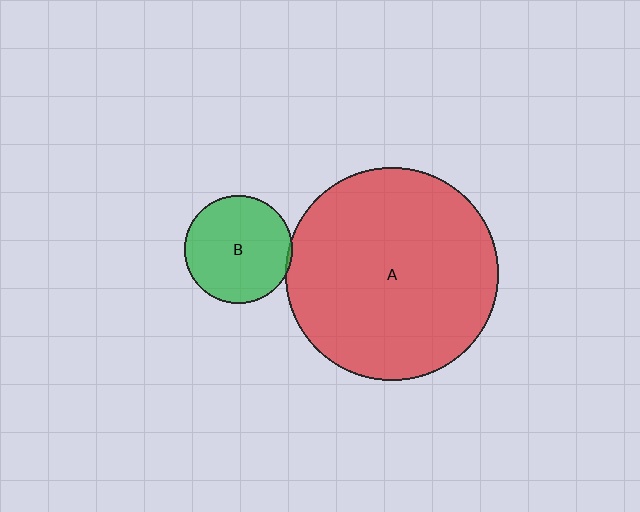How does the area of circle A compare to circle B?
Approximately 3.9 times.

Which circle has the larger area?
Circle A (red).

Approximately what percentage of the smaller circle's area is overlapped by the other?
Approximately 5%.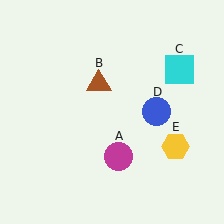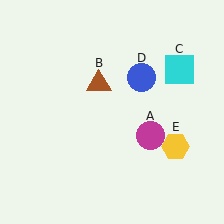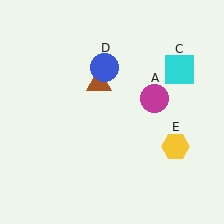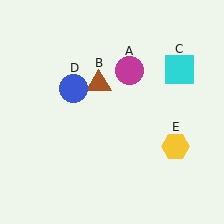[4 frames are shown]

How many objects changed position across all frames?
2 objects changed position: magenta circle (object A), blue circle (object D).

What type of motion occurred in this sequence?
The magenta circle (object A), blue circle (object D) rotated counterclockwise around the center of the scene.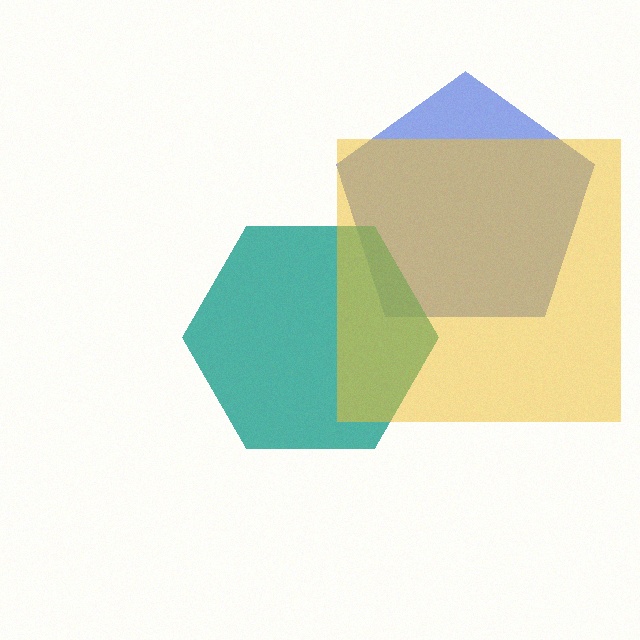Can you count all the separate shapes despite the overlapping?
Yes, there are 3 separate shapes.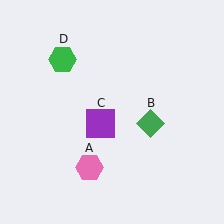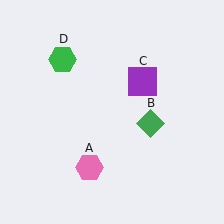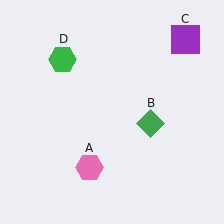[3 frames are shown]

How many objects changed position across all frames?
1 object changed position: purple square (object C).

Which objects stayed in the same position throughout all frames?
Pink hexagon (object A) and green diamond (object B) and green hexagon (object D) remained stationary.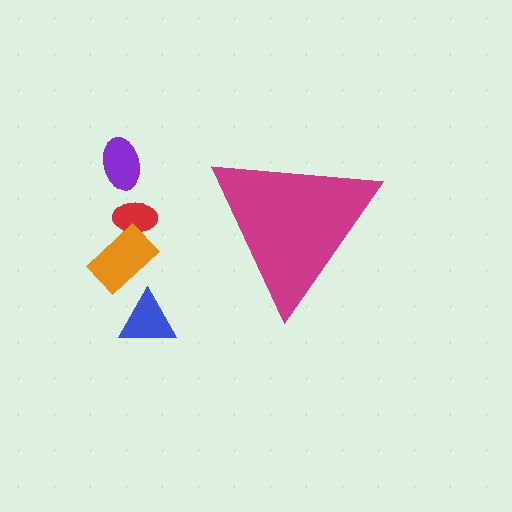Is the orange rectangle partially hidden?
No, the orange rectangle is fully visible.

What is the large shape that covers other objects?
A magenta triangle.